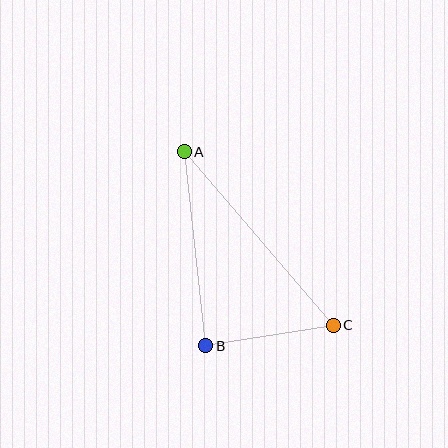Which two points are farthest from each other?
Points A and C are farthest from each other.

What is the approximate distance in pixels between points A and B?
The distance between A and B is approximately 195 pixels.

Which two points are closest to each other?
Points B and C are closest to each other.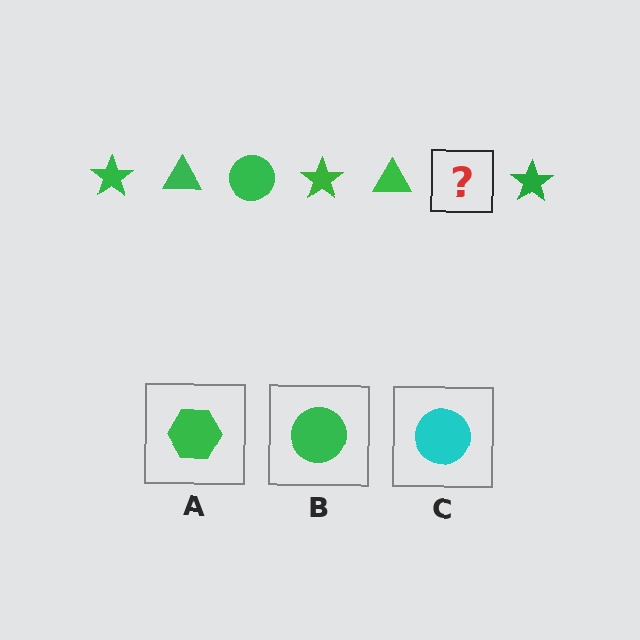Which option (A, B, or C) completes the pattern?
B.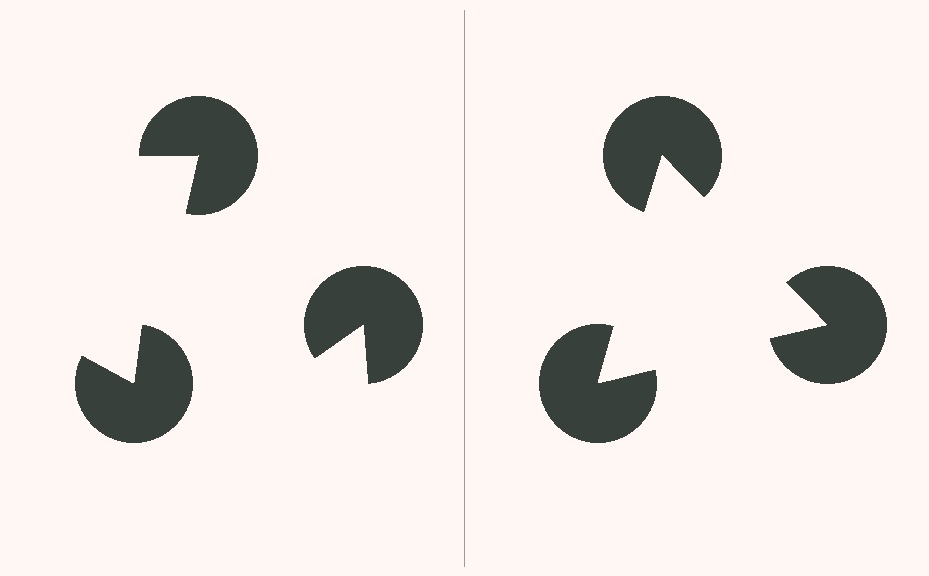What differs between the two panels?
The pac-man discs are positioned identically on both sides; only the wedge orientations differ. On the right they align to a triangle; on the left they are misaligned.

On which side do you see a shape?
An illusory triangle appears on the right side. On the left side the wedge cuts are rotated, so no coherent shape forms.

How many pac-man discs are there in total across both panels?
6 — 3 on each side.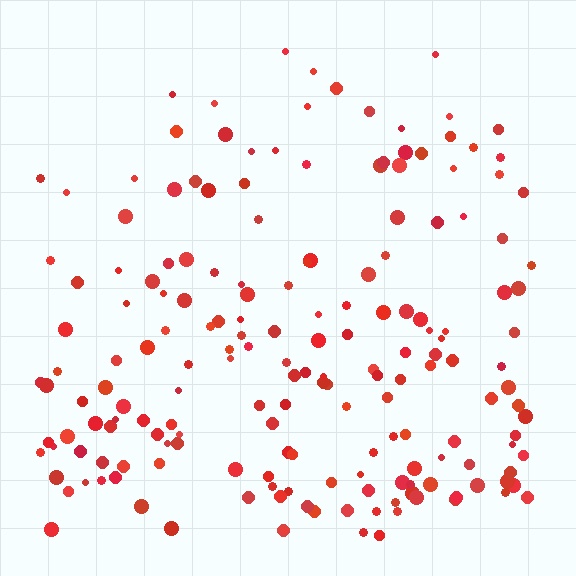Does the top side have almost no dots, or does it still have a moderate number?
Still a moderate number, just noticeably fewer than the bottom.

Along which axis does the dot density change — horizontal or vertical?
Vertical.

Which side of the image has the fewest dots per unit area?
The top.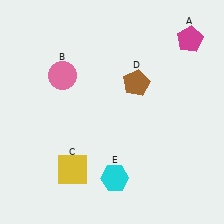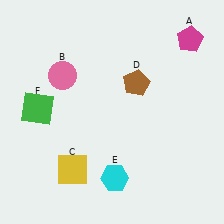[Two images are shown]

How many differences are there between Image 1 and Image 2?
There is 1 difference between the two images.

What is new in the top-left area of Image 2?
A green square (F) was added in the top-left area of Image 2.